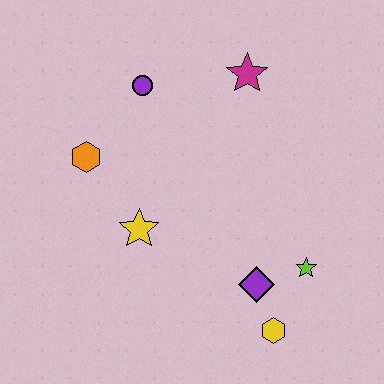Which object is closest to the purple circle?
The orange hexagon is closest to the purple circle.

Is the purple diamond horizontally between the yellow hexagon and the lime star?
No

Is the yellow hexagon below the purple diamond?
Yes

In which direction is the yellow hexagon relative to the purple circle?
The yellow hexagon is below the purple circle.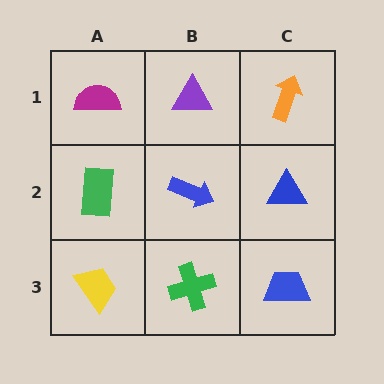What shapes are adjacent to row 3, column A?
A green rectangle (row 2, column A), a green cross (row 3, column B).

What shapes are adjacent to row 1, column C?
A blue triangle (row 2, column C), a purple triangle (row 1, column B).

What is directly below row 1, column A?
A green rectangle.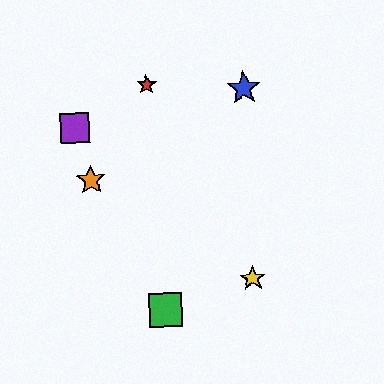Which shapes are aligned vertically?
The blue star, the yellow star are aligned vertically.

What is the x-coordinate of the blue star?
The blue star is at x≈244.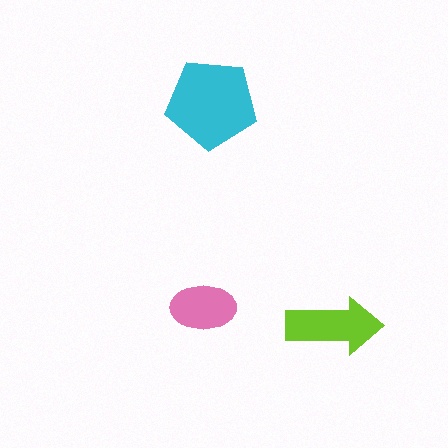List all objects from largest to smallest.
The cyan pentagon, the lime arrow, the pink ellipse.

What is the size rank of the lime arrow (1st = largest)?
2nd.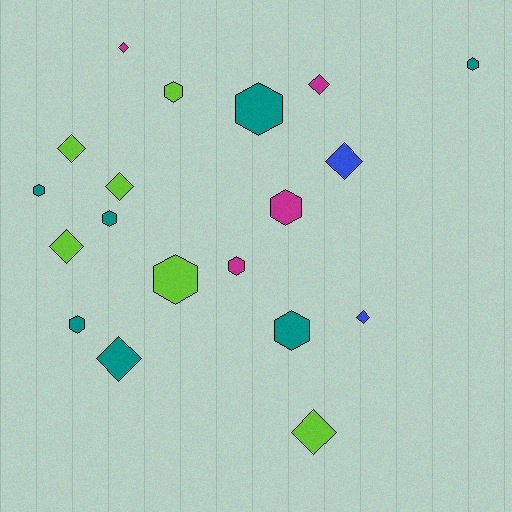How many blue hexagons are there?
There are no blue hexagons.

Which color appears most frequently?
Teal, with 7 objects.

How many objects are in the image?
There are 19 objects.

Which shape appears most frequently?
Hexagon, with 10 objects.